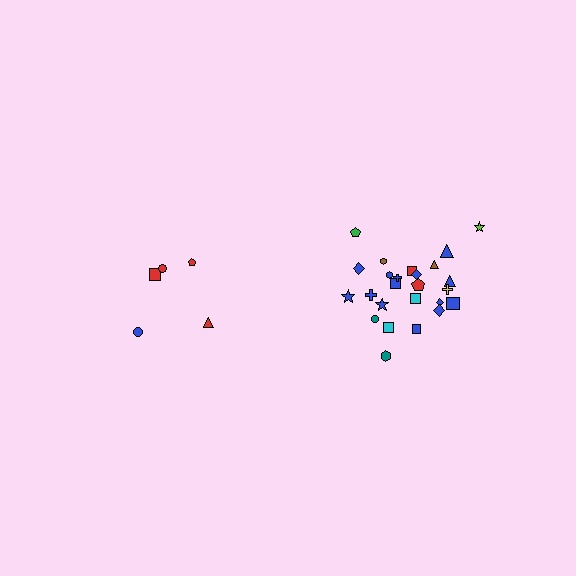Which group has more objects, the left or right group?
The right group.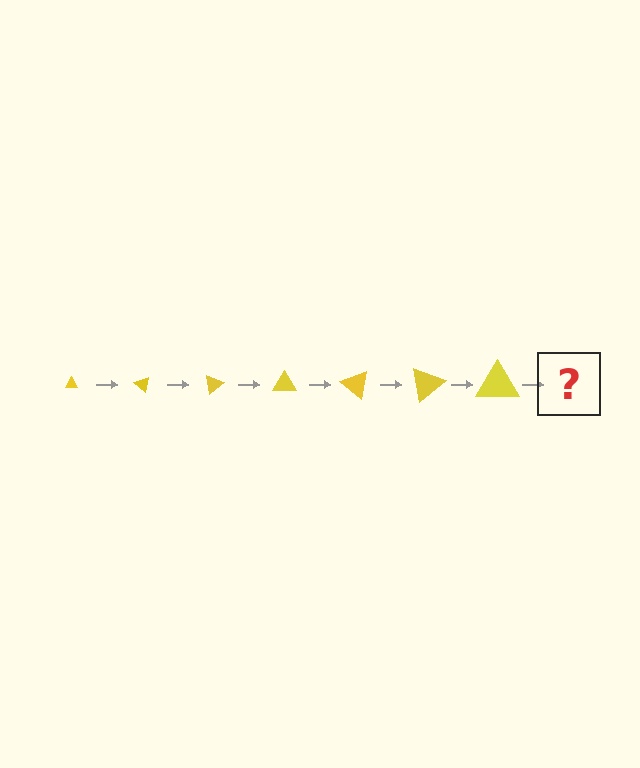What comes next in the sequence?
The next element should be a triangle, larger than the previous one and rotated 280 degrees from the start.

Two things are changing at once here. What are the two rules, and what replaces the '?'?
The two rules are that the triangle grows larger each step and it rotates 40 degrees each step. The '?' should be a triangle, larger than the previous one and rotated 280 degrees from the start.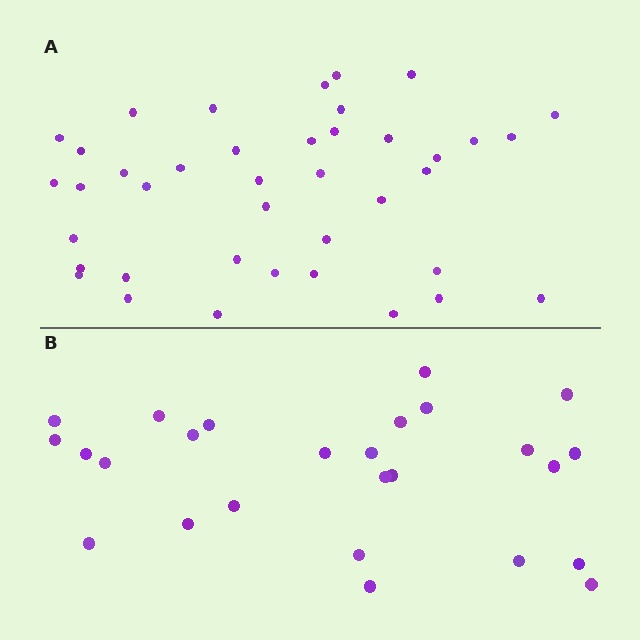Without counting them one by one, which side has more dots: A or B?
Region A (the top region) has more dots.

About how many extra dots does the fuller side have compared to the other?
Region A has approximately 15 more dots than region B.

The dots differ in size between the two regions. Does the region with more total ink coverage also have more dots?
No. Region B has more total ink coverage because its dots are larger, but region A actually contains more individual dots. Total area can be misleading — the number of items is what matters here.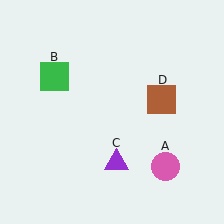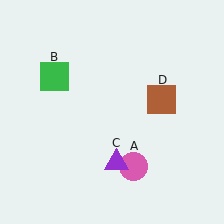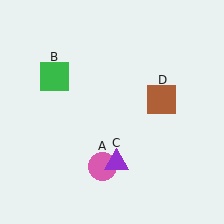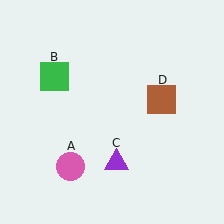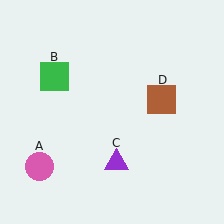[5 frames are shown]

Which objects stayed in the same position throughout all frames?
Green square (object B) and purple triangle (object C) and brown square (object D) remained stationary.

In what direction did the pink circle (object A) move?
The pink circle (object A) moved left.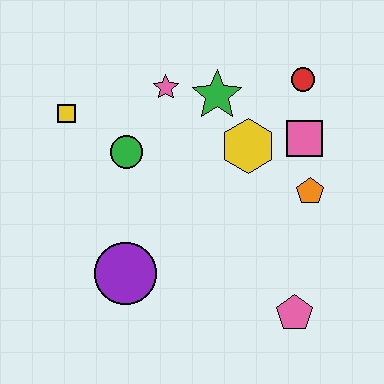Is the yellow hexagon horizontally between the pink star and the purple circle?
No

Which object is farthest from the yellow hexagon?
The yellow square is farthest from the yellow hexagon.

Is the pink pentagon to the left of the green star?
No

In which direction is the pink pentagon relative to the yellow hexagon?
The pink pentagon is below the yellow hexagon.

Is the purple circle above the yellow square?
No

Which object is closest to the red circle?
The pink square is closest to the red circle.